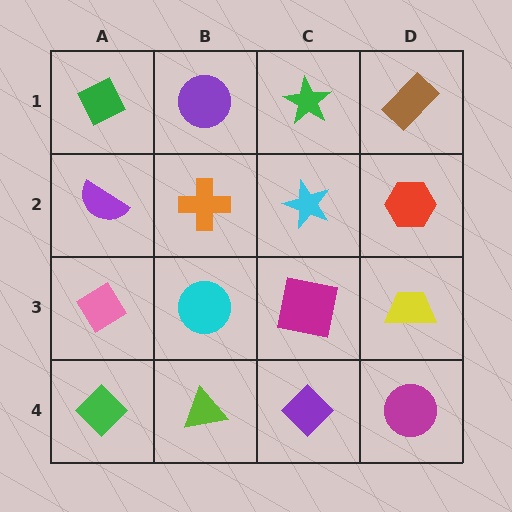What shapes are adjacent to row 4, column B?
A cyan circle (row 3, column B), a green diamond (row 4, column A), a purple diamond (row 4, column C).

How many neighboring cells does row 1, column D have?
2.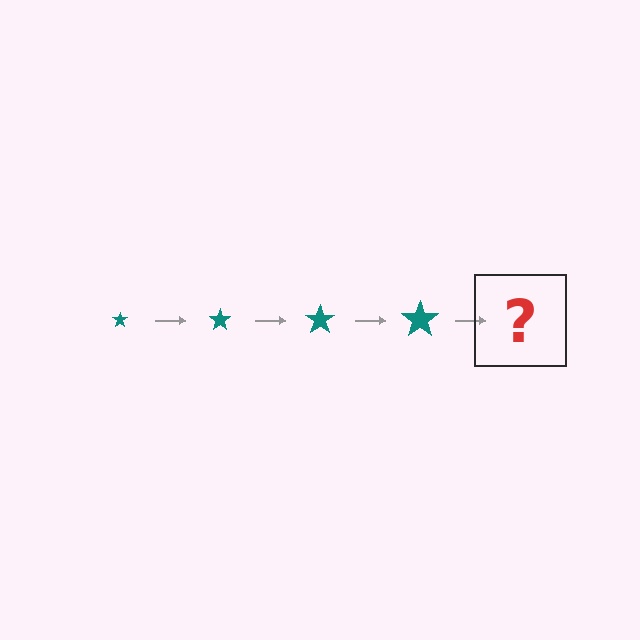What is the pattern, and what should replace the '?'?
The pattern is that the star gets progressively larger each step. The '?' should be a teal star, larger than the previous one.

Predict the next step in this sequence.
The next step is a teal star, larger than the previous one.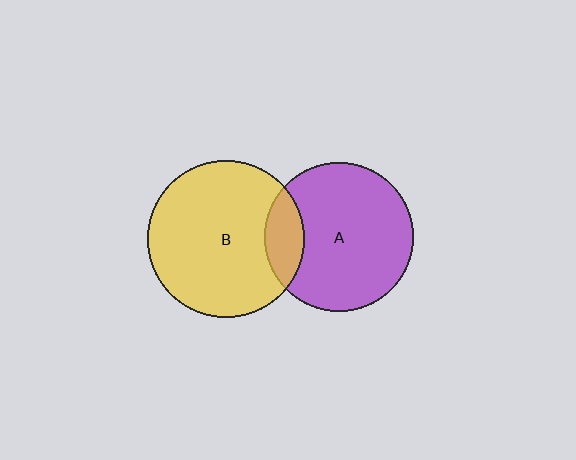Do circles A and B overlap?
Yes.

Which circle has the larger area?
Circle B (yellow).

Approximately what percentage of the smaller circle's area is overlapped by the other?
Approximately 15%.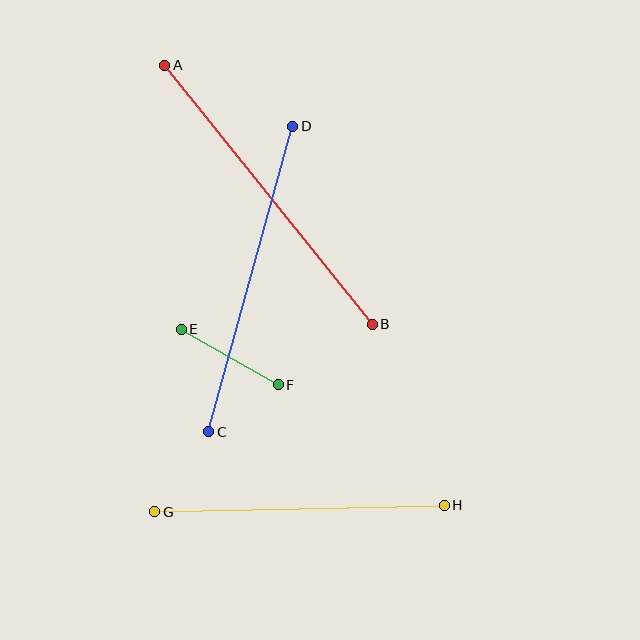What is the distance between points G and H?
The distance is approximately 289 pixels.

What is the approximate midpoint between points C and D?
The midpoint is at approximately (251, 279) pixels.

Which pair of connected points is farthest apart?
Points A and B are farthest apart.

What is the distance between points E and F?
The distance is approximately 111 pixels.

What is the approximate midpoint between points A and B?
The midpoint is at approximately (268, 195) pixels.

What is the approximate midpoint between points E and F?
The midpoint is at approximately (230, 357) pixels.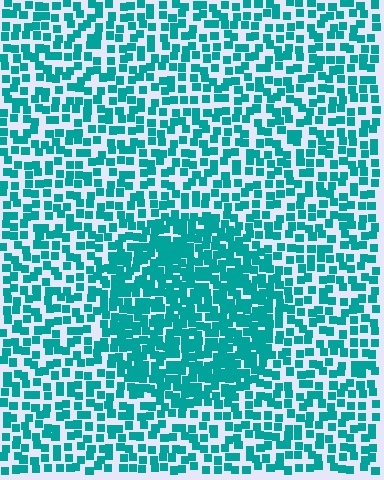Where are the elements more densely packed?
The elements are more densely packed inside the circle boundary.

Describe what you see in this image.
The image contains small teal elements arranged at two different densities. A circle-shaped region is visible where the elements are more densely packed than the surrounding area.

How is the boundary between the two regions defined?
The boundary is defined by a change in element density (approximately 1.8x ratio). All elements are the same color, size, and shape.